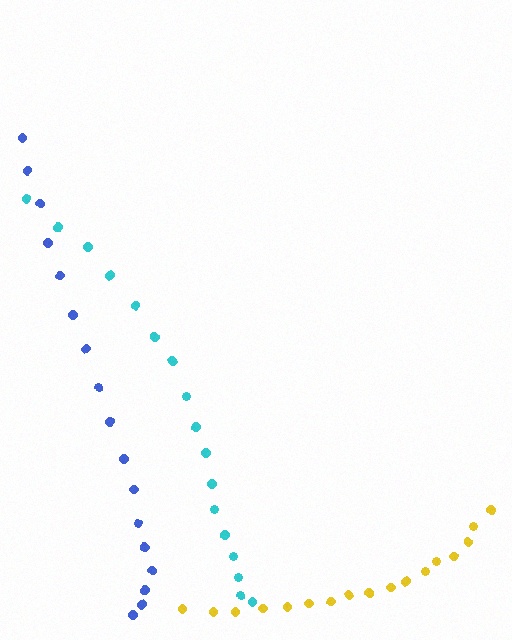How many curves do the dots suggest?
There are 3 distinct paths.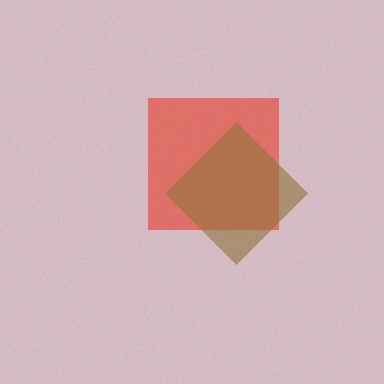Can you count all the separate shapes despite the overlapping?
Yes, there are 2 separate shapes.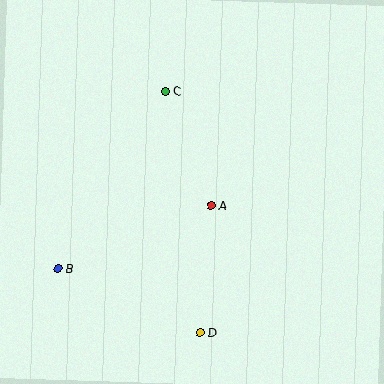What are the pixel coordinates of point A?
Point A is at (211, 206).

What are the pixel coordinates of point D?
Point D is at (200, 332).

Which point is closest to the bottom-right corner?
Point D is closest to the bottom-right corner.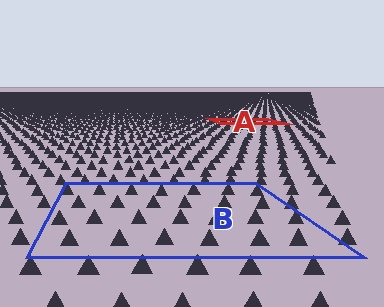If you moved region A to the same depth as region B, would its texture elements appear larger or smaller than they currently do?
They would appear larger. At a closer depth, the same texture elements are projected at a bigger on-screen size.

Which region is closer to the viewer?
Region B is closer. The texture elements there are larger and more spread out.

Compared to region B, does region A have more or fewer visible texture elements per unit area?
Region A has more texture elements per unit area — they are packed more densely because it is farther away.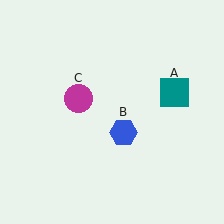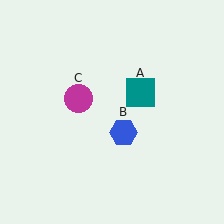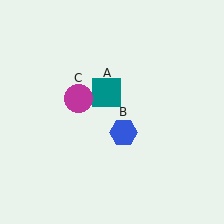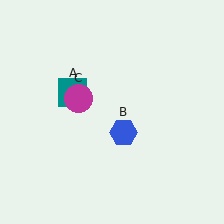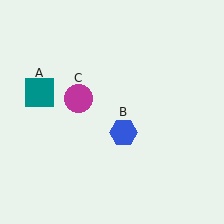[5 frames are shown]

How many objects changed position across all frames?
1 object changed position: teal square (object A).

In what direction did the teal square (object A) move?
The teal square (object A) moved left.